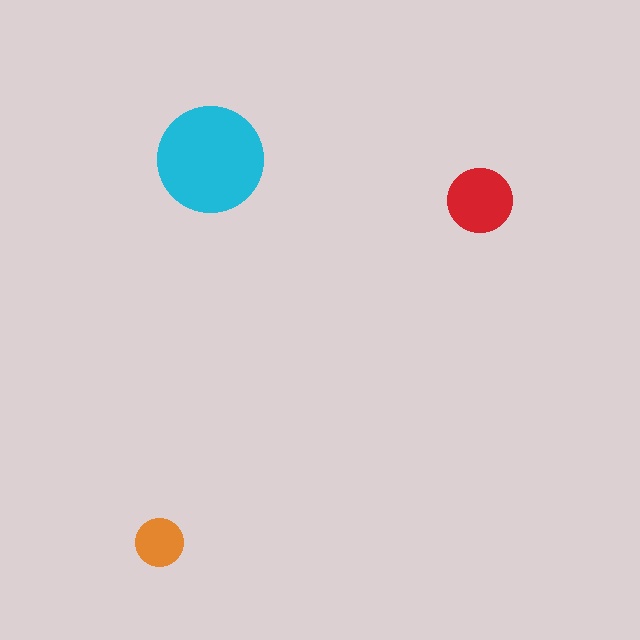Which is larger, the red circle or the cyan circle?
The cyan one.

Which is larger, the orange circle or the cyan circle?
The cyan one.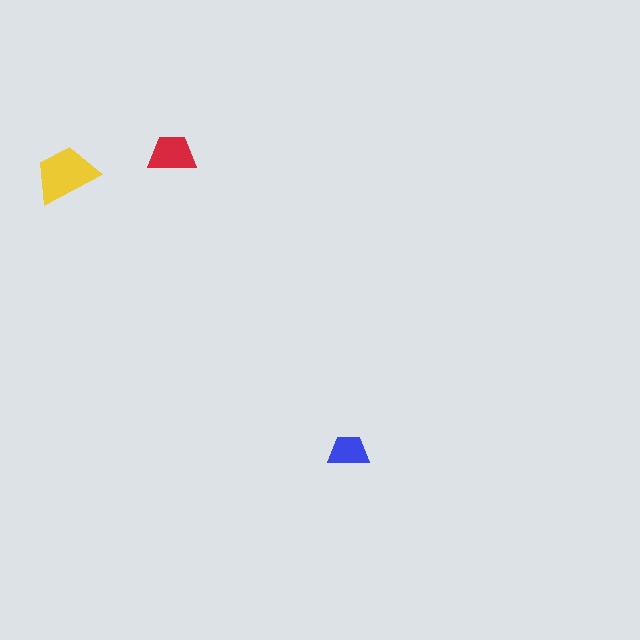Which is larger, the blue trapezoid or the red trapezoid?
The red one.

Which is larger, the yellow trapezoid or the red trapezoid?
The yellow one.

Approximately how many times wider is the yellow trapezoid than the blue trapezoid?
About 1.5 times wider.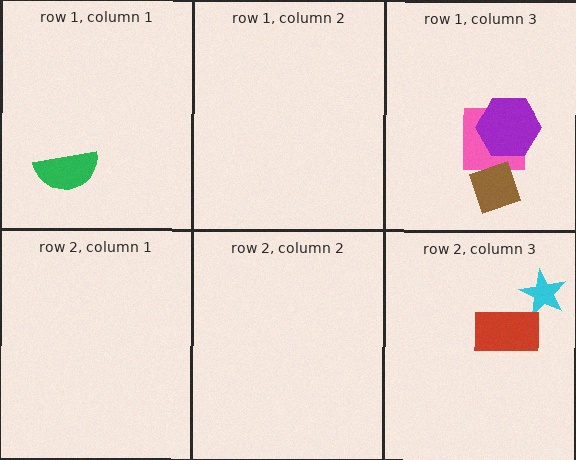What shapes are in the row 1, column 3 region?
The pink square, the purple hexagon, the brown diamond.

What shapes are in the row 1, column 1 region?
The green semicircle.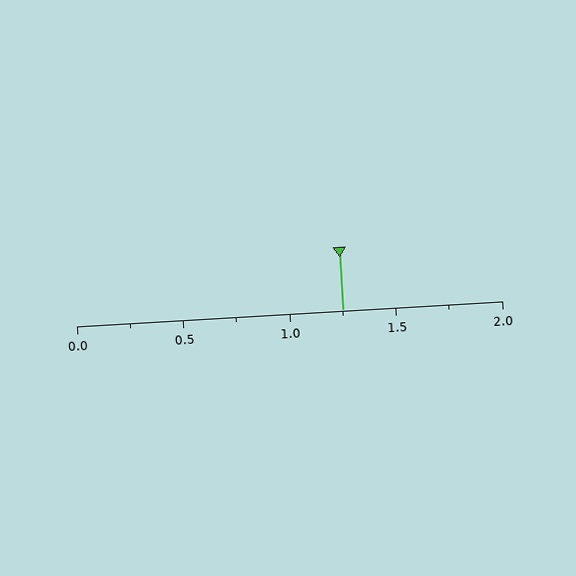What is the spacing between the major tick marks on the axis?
The major ticks are spaced 0.5 apart.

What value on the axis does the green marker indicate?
The marker indicates approximately 1.25.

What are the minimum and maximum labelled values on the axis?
The axis runs from 0.0 to 2.0.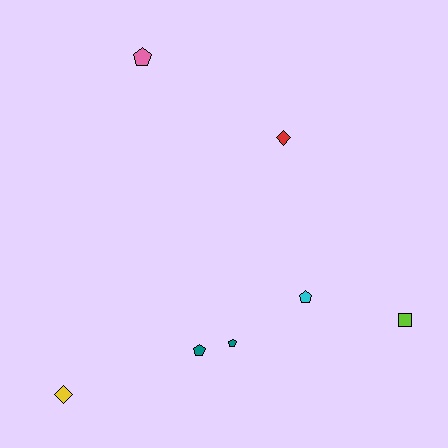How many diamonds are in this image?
There are 2 diamonds.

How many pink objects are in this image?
There is 1 pink object.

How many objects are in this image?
There are 7 objects.